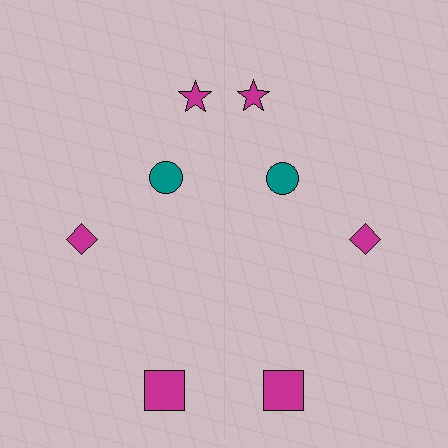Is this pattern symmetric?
Yes, this pattern has bilateral (reflection) symmetry.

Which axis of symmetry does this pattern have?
The pattern has a vertical axis of symmetry running through the center of the image.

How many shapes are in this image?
There are 8 shapes in this image.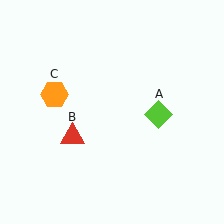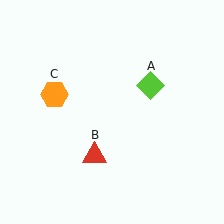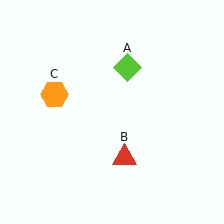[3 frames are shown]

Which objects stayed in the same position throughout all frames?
Orange hexagon (object C) remained stationary.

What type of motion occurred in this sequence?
The lime diamond (object A), red triangle (object B) rotated counterclockwise around the center of the scene.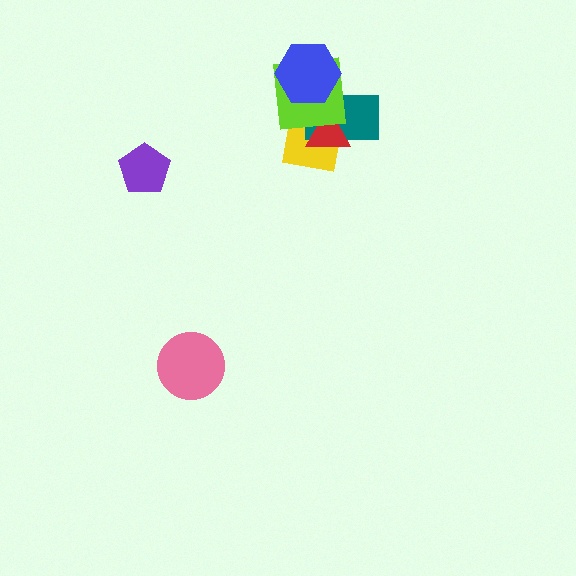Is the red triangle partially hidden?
Yes, it is partially covered by another shape.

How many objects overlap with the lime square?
4 objects overlap with the lime square.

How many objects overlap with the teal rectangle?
4 objects overlap with the teal rectangle.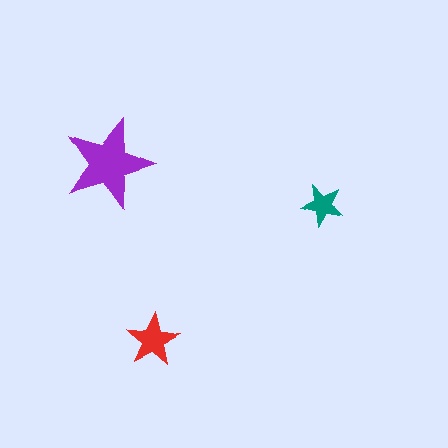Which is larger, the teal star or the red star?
The red one.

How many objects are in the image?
There are 3 objects in the image.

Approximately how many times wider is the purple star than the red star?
About 1.5 times wider.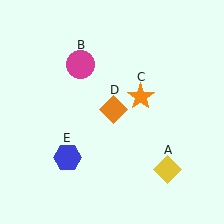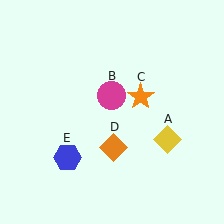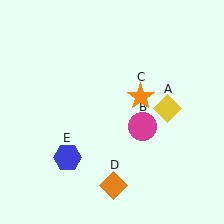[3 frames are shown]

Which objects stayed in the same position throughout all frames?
Orange star (object C) and blue hexagon (object E) remained stationary.